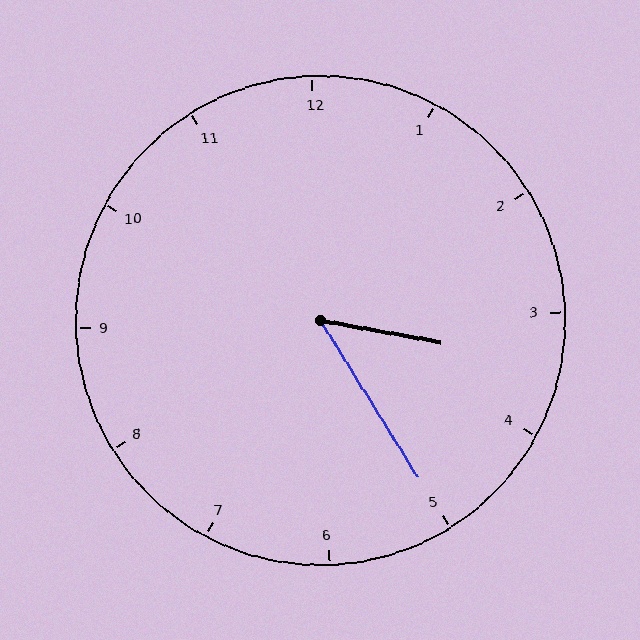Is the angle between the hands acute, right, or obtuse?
It is acute.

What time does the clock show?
3:25.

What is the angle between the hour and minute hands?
Approximately 48 degrees.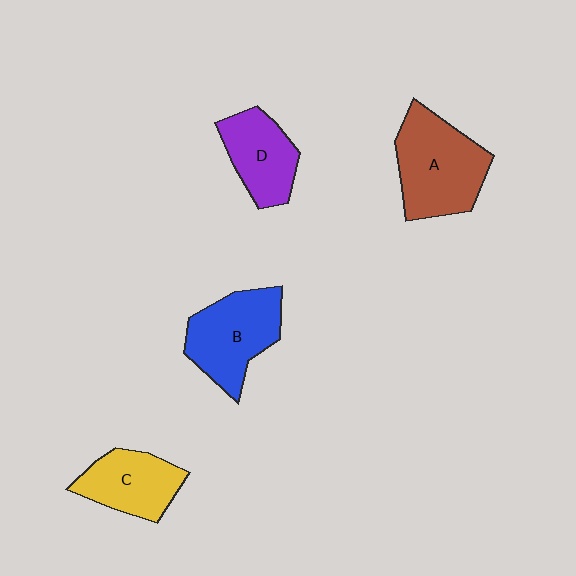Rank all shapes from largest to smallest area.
From largest to smallest: A (brown), B (blue), C (yellow), D (purple).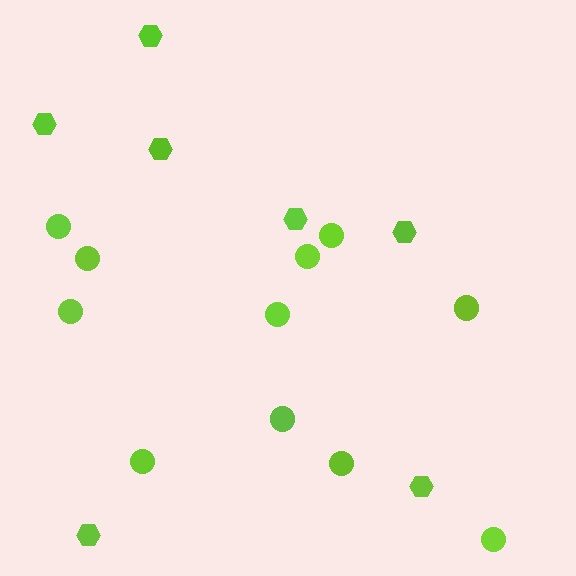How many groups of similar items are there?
There are 2 groups: one group of hexagons (7) and one group of circles (11).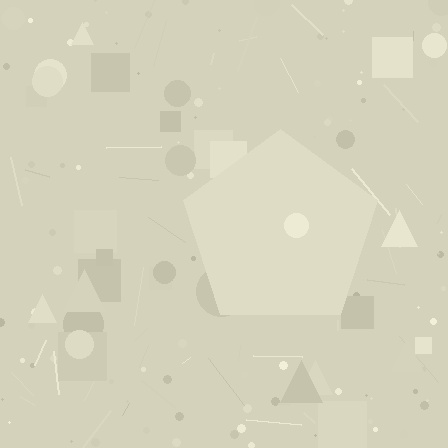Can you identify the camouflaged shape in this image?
The camouflaged shape is a pentagon.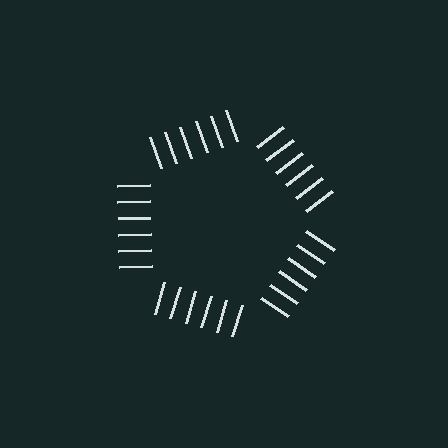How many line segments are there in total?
30 — 6 along each of the 5 edges.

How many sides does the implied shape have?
5 sides — the line-ends trace a pentagon.